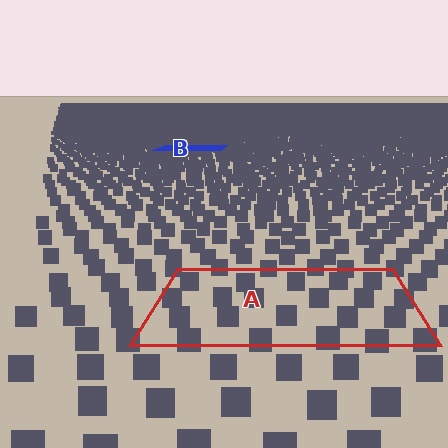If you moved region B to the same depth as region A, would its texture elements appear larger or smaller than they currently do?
They would appear larger. At a closer depth, the same texture elements are projected at a bigger on-screen size.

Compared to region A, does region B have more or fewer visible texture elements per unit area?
Region B has more texture elements per unit area — they are packed more densely because it is farther away.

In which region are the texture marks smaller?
The texture marks are smaller in region B, because it is farther away.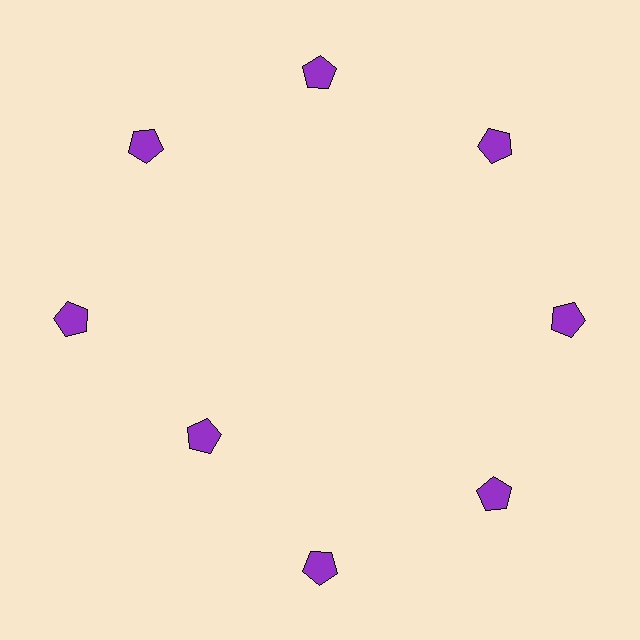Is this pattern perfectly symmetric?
No. The 8 purple pentagons are arranged in a ring, but one element near the 8 o'clock position is pulled inward toward the center, breaking the 8-fold rotational symmetry.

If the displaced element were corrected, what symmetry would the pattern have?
It would have 8-fold rotational symmetry — the pattern would map onto itself every 45 degrees.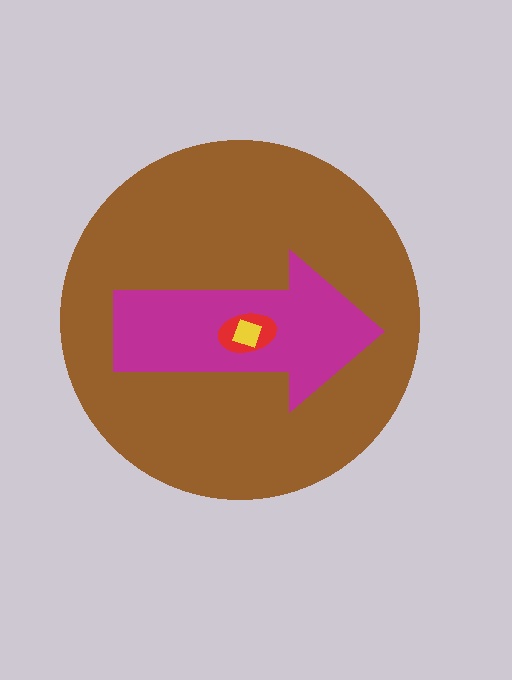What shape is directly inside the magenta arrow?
The red ellipse.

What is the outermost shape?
The brown circle.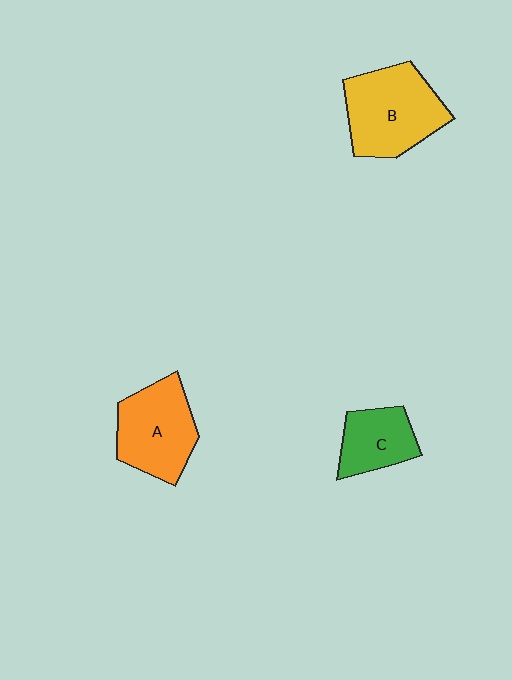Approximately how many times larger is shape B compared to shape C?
Approximately 1.7 times.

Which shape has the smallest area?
Shape C (green).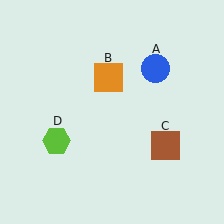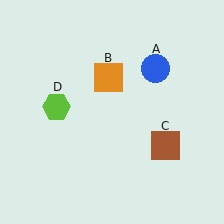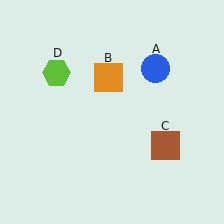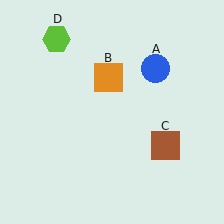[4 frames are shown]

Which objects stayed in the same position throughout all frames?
Blue circle (object A) and orange square (object B) and brown square (object C) remained stationary.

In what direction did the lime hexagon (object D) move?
The lime hexagon (object D) moved up.